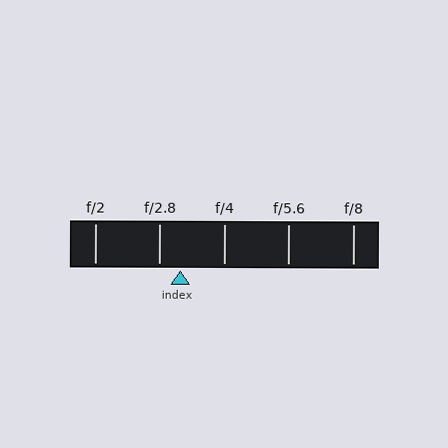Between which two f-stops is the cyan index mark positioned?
The index mark is between f/2.8 and f/4.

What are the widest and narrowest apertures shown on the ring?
The widest aperture shown is f/2 and the narrowest is f/8.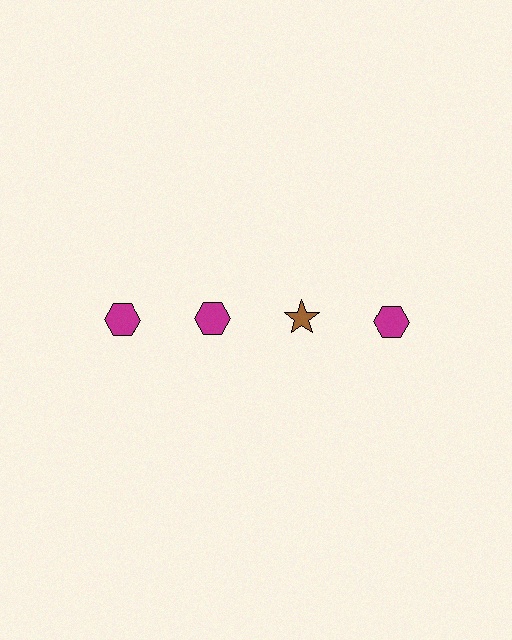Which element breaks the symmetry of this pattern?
The brown star in the top row, center column breaks the symmetry. All other shapes are magenta hexagons.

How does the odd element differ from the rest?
It differs in both color (brown instead of magenta) and shape (star instead of hexagon).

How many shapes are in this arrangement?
There are 4 shapes arranged in a grid pattern.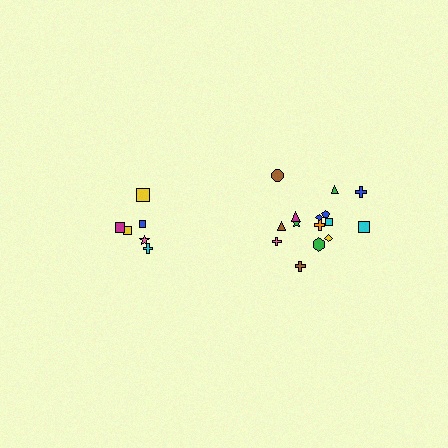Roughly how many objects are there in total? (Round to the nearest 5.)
Roughly 20 objects in total.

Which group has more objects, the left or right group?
The right group.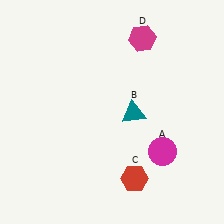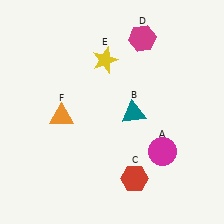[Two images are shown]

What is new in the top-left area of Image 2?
A yellow star (E) was added in the top-left area of Image 2.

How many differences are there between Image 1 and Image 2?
There are 2 differences between the two images.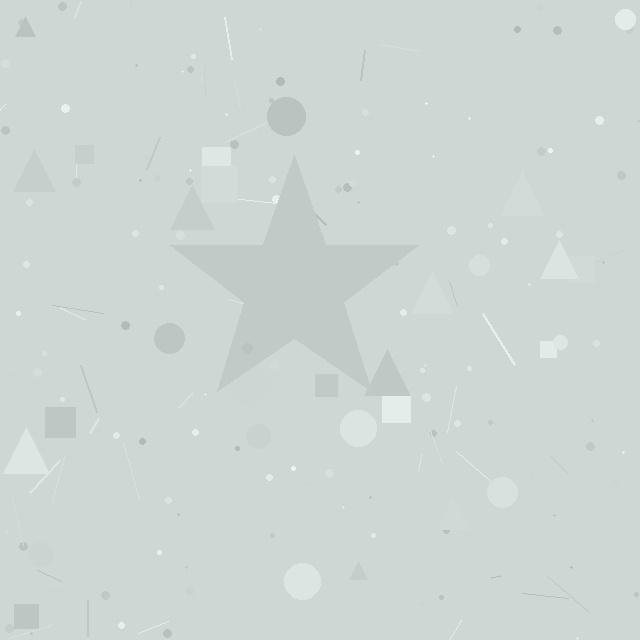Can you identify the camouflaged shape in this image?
The camouflaged shape is a star.